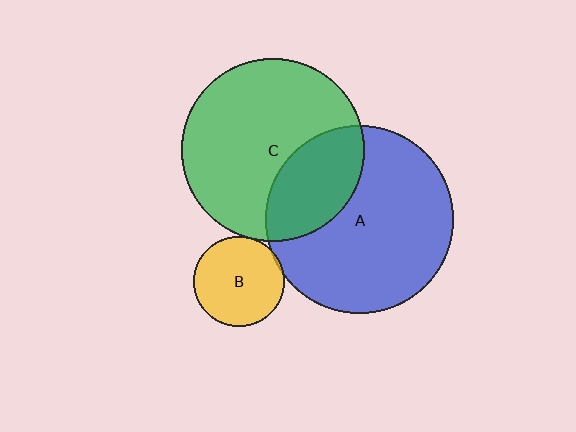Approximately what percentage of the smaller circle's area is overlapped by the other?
Approximately 5%.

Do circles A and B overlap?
Yes.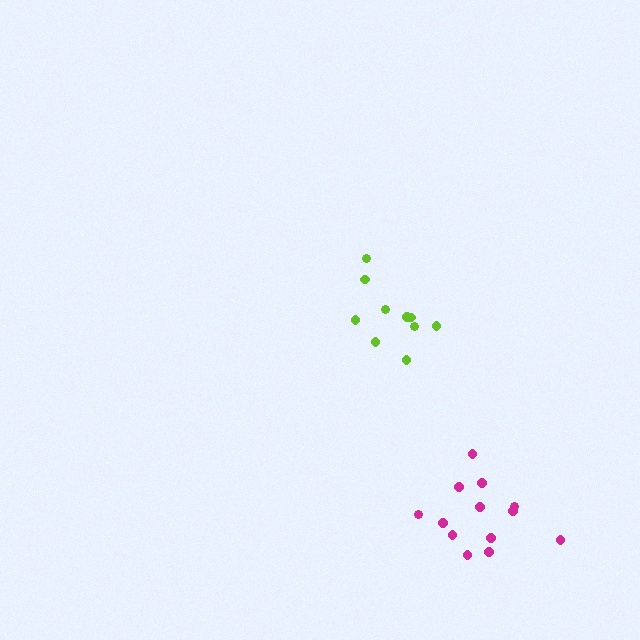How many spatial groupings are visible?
There are 2 spatial groupings.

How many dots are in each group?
Group 1: 10 dots, Group 2: 13 dots (23 total).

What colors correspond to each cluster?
The clusters are colored: lime, magenta.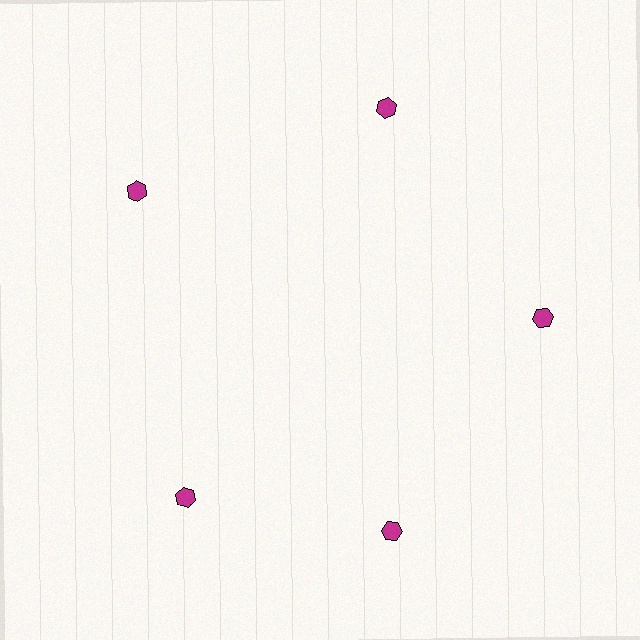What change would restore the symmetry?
The symmetry would be restored by rotating it back into even spacing with its neighbors so that all 5 hexagons sit at equal angles and equal distance from the center.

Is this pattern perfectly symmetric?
No. The 5 magenta hexagons are arranged in a ring, but one element near the 8 o'clock position is rotated out of alignment along the ring, breaking the 5-fold rotational symmetry.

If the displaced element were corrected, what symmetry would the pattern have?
It would have 5-fold rotational symmetry — the pattern would map onto itself every 72 degrees.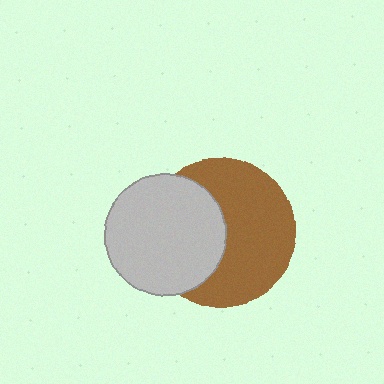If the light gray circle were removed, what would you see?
You would see the complete brown circle.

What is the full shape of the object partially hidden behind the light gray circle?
The partially hidden object is a brown circle.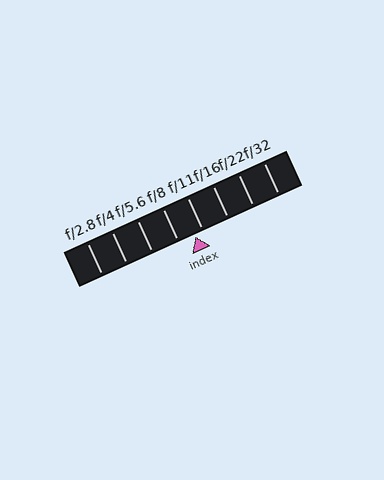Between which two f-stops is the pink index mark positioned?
The index mark is between f/8 and f/11.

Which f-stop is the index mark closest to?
The index mark is closest to f/11.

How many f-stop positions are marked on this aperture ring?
There are 8 f-stop positions marked.